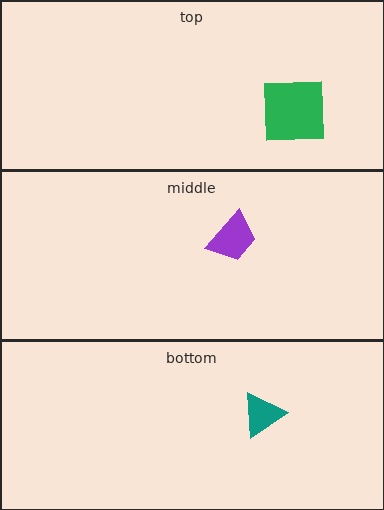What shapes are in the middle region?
The purple trapezoid.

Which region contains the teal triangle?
The bottom region.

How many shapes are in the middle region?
1.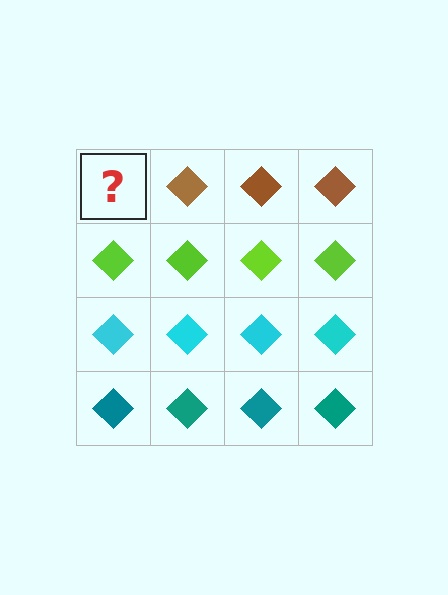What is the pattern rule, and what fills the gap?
The rule is that each row has a consistent color. The gap should be filled with a brown diamond.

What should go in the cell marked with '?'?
The missing cell should contain a brown diamond.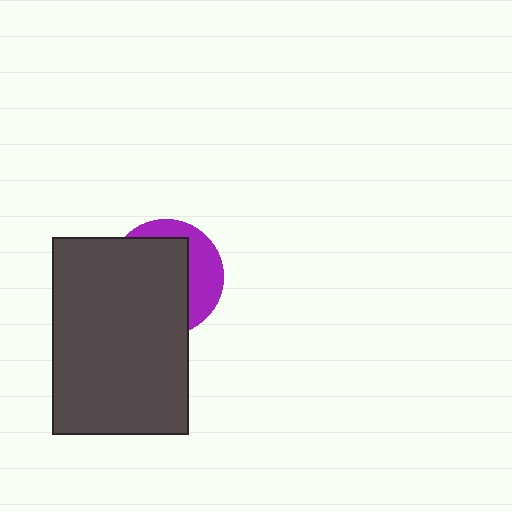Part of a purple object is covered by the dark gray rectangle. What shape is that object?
It is a circle.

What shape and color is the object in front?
The object in front is a dark gray rectangle.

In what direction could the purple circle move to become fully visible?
The purple circle could move right. That would shift it out from behind the dark gray rectangle entirely.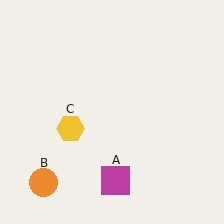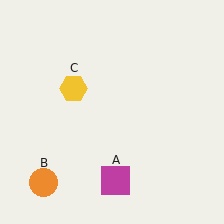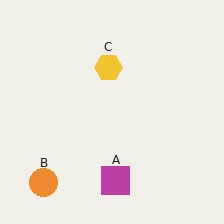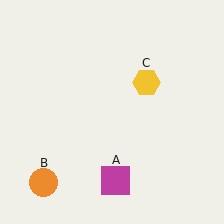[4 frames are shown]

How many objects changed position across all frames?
1 object changed position: yellow hexagon (object C).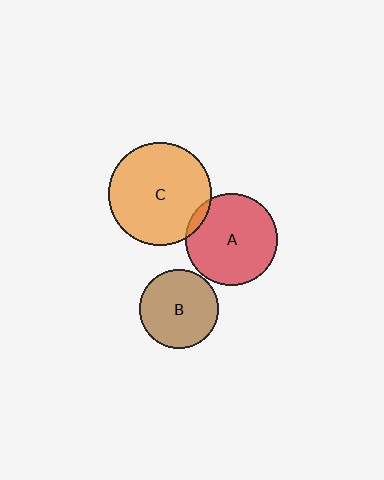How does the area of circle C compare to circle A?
Approximately 1.3 times.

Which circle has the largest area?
Circle C (orange).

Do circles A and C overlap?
Yes.